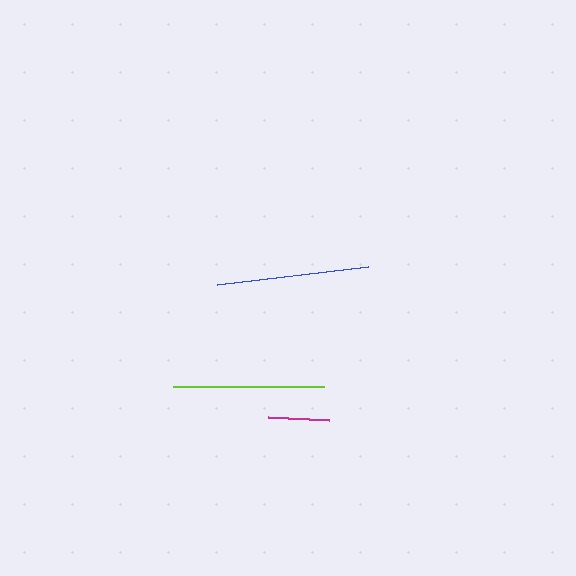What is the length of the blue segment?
The blue segment is approximately 152 pixels long.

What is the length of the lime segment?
The lime segment is approximately 151 pixels long.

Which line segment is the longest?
The blue line is the longest at approximately 152 pixels.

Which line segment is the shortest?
The magenta line is the shortest at approximately 62 pixels.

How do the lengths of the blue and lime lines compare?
The blue and lime lines are approximately the same length.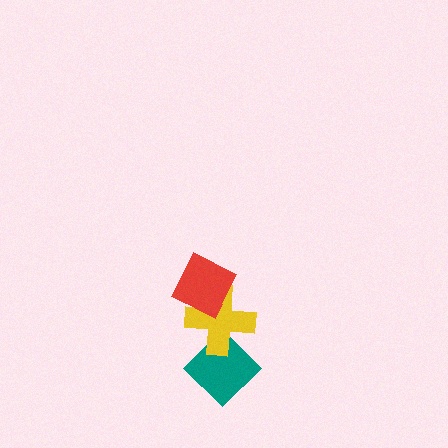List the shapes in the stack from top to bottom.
From top to bottom: the red diamond, the yellow cross, the teal diamond.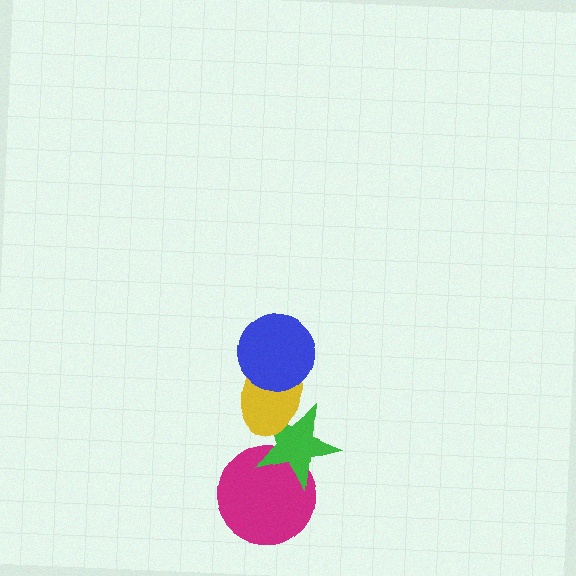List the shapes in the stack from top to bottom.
From top to bottom: the blue circle, the yellow ellipse, the green star, the magenta circle.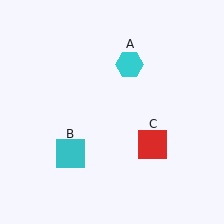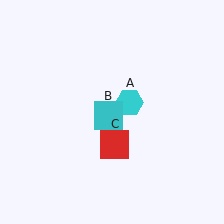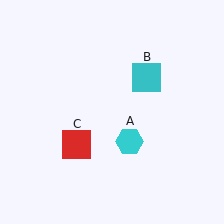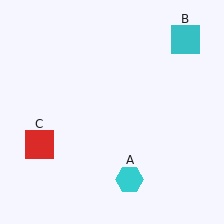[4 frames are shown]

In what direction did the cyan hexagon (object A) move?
The cyan hexagon (object A) moved down.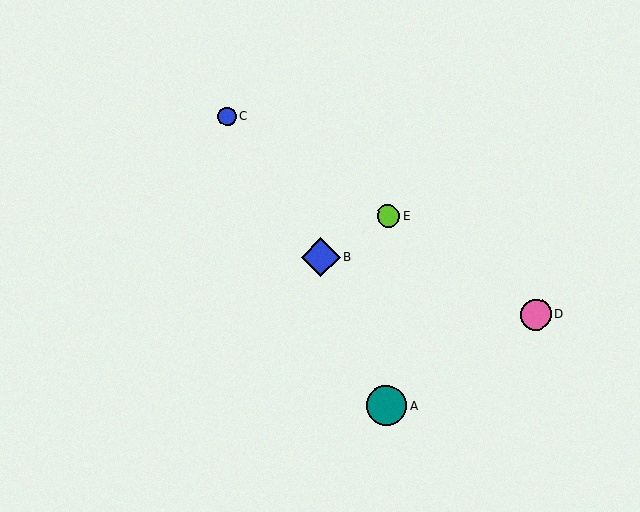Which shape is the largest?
The teal circle (labeled A) is the largest.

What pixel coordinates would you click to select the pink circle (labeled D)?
Click at (536, 315) to select the pink circle D.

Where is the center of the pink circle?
The center of the pink circle is at (536, 315).